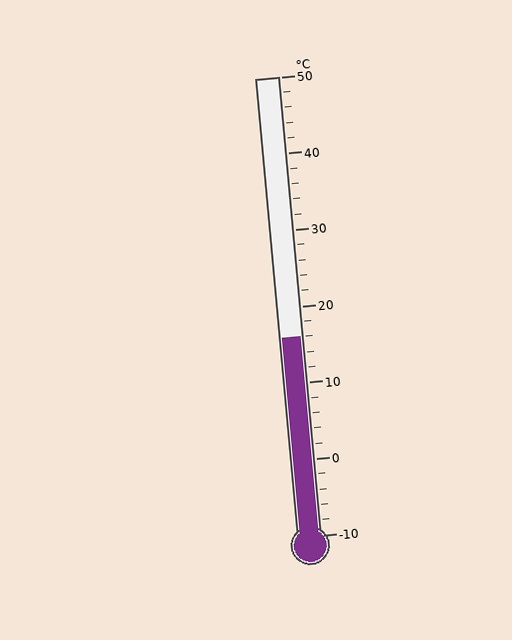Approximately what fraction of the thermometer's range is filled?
The thermometer is filled to approximately 45% of its range.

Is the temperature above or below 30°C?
The temperature is below 30°C.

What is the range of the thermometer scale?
The thermometer scale ranges from -10°C to 50°C.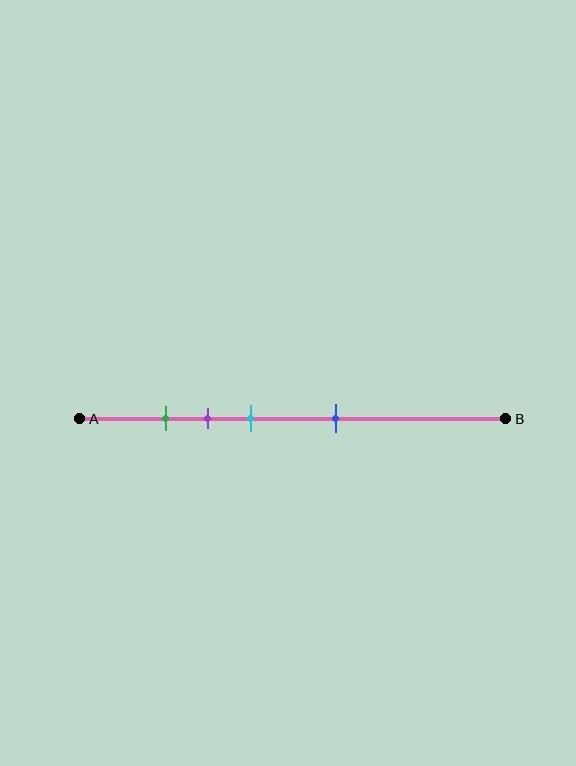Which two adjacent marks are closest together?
The green and purple marks are the closest adjacent pair.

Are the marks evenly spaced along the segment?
No, the marks are not evenly spaced.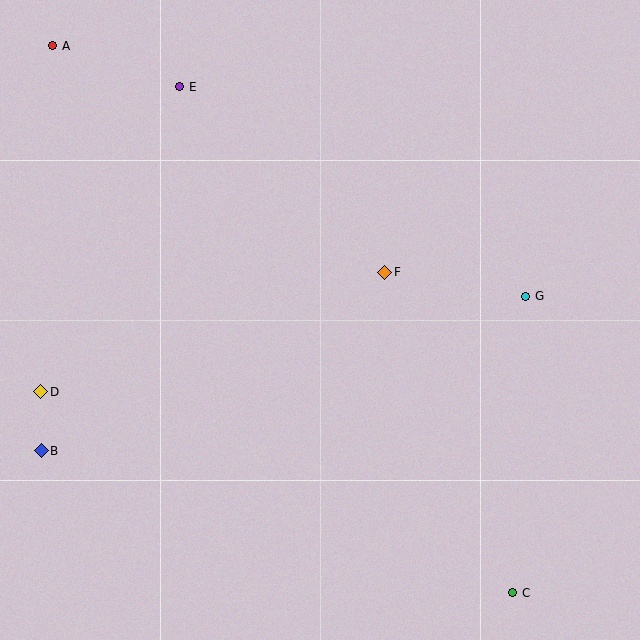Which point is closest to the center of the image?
Point F at (385, 272) is closest to the center.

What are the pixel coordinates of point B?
Point B is at (41, 451).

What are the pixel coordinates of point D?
Point D is at (41, 392).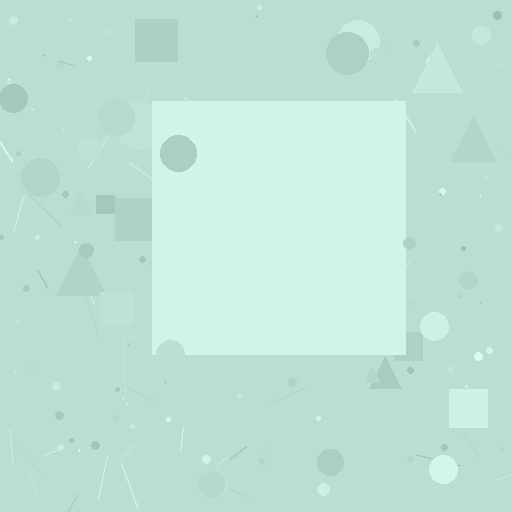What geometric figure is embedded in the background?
A square is embedded in the background.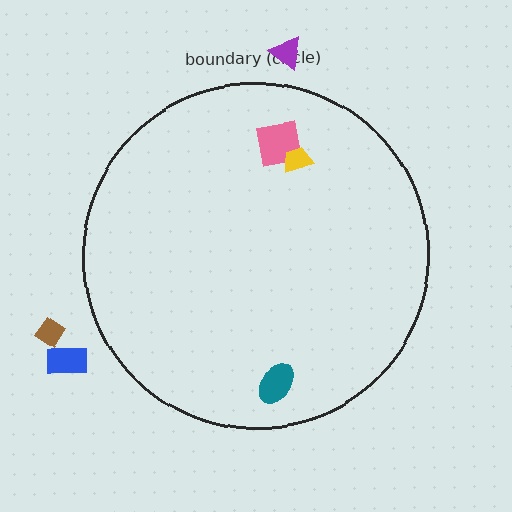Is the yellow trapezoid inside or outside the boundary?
Inside.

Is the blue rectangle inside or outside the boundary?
Outside.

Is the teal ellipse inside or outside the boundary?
Inside.